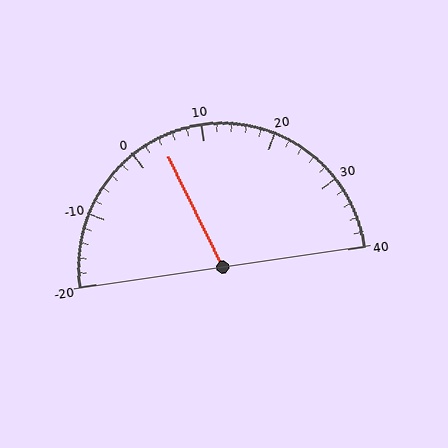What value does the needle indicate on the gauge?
The needle indicates approximately 4.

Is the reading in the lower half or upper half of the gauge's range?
The reading is in the lower half of the range (-20 to 40).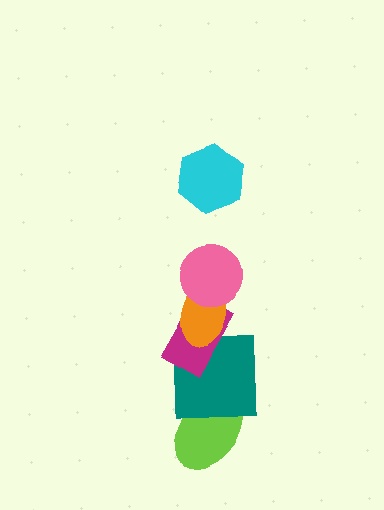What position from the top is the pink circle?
The pink circle is 2nd from the top.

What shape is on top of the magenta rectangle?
The orange ellipse is on top of the magenta rectangle.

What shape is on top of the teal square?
The magenta rectangle is on top of the teal square.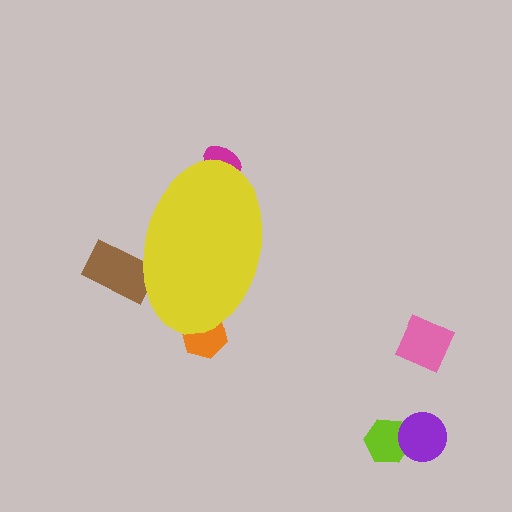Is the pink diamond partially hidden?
No, the pink diamond is fully visible.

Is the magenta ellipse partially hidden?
Yes, the magenta ellipse is partially hidden behind the yellow ellipse.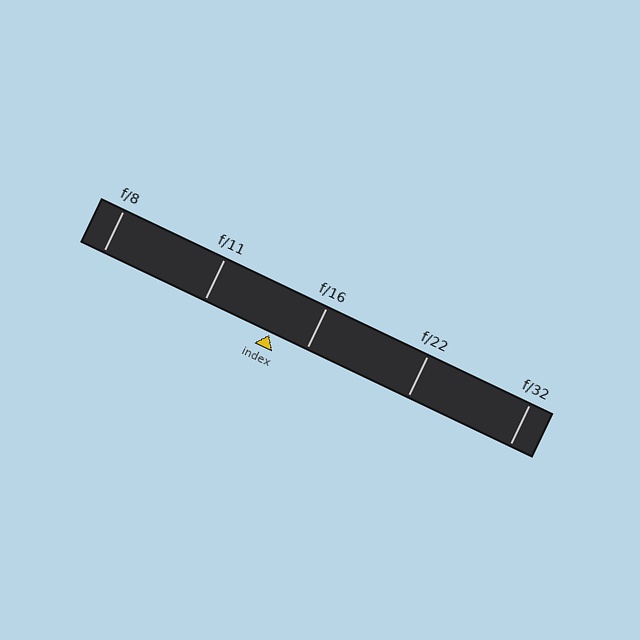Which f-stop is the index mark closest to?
The index mark is closest to f/16.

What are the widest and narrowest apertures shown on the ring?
The widest aperture shown is f/8 and the narrowest is f/32.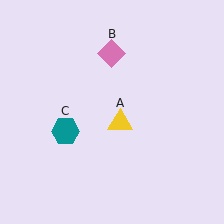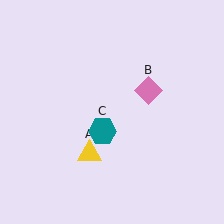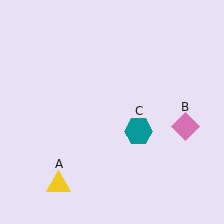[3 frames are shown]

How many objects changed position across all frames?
3 objects changed position: yellow triangle (object A), pink diamond (object B), teal hexagon (object C).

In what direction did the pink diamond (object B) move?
The pink diamond (object B) moved down and to the right.